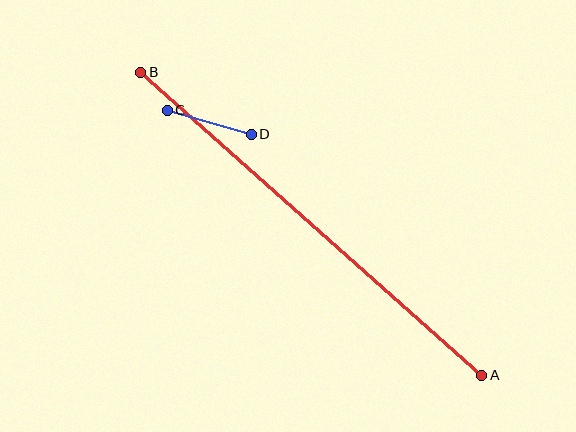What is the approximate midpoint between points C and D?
The midpoint is at approximately (209, 122) pixels.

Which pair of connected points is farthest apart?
Points A and B are farthest apart.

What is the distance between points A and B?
The distance is approximately 456 pixels.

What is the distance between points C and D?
The distance is approximately 87 pixels.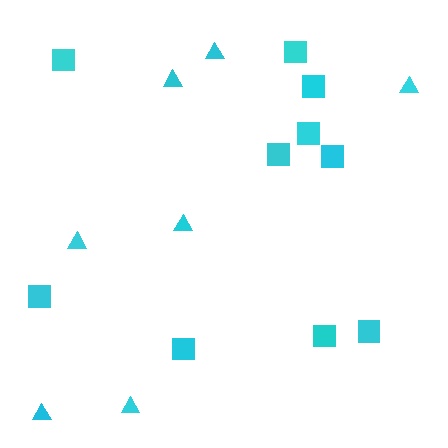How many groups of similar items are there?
There are 2 groups: one group of squares (10) and one group of triangles (7).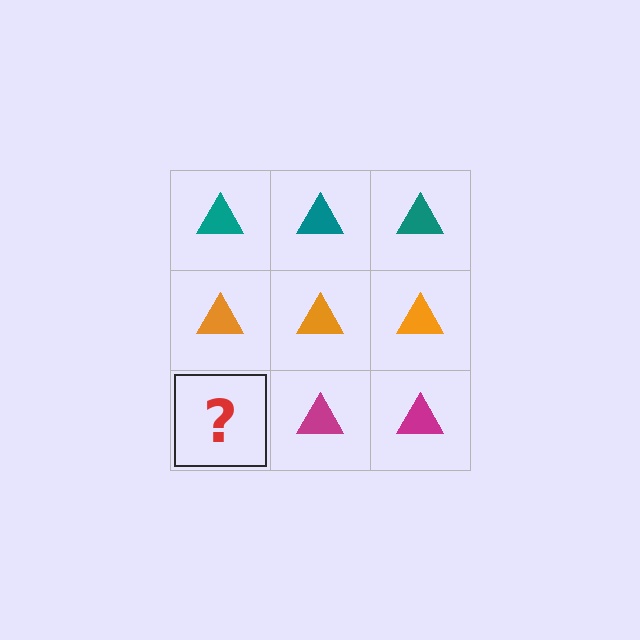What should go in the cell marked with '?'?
The missing cell should contain a magenta triangle.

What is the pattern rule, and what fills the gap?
The rule is that each row has a consistent color. The gap should be filled with a magenta triangle.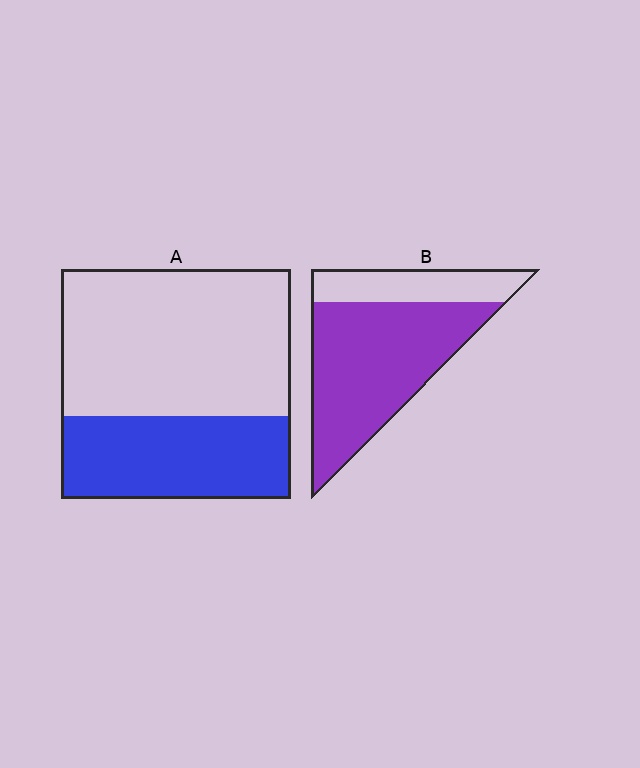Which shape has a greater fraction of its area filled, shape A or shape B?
Shape B.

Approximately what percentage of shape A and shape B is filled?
A is approximately 35% and B is approximately 75%.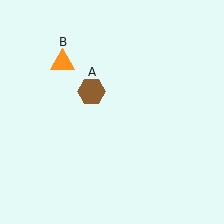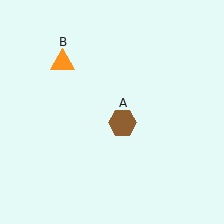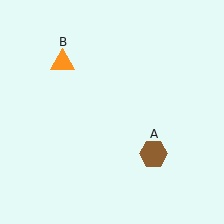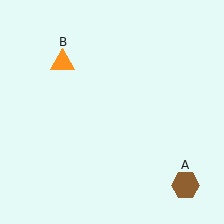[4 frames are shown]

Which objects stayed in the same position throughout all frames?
Orange triangle (object B) remained stationary.